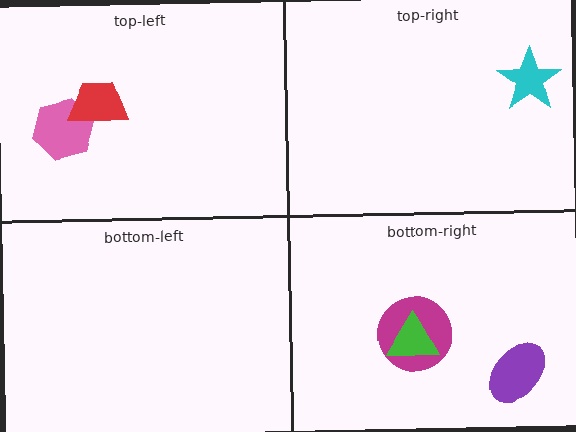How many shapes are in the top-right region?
1.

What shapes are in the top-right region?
The cyan star.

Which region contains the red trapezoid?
The top-left region.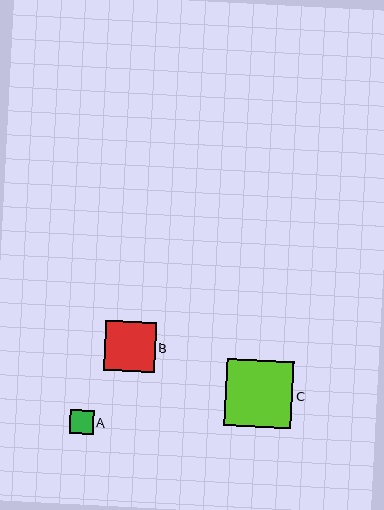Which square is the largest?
Square C is the largest with a size of approximately 67 pixels.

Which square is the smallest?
Square A is the smallest with a size of approximately 24 pixels.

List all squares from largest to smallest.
From largest to smallest: C, B, A.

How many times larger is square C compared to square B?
Square C is approximately 1.3 times the size of square B.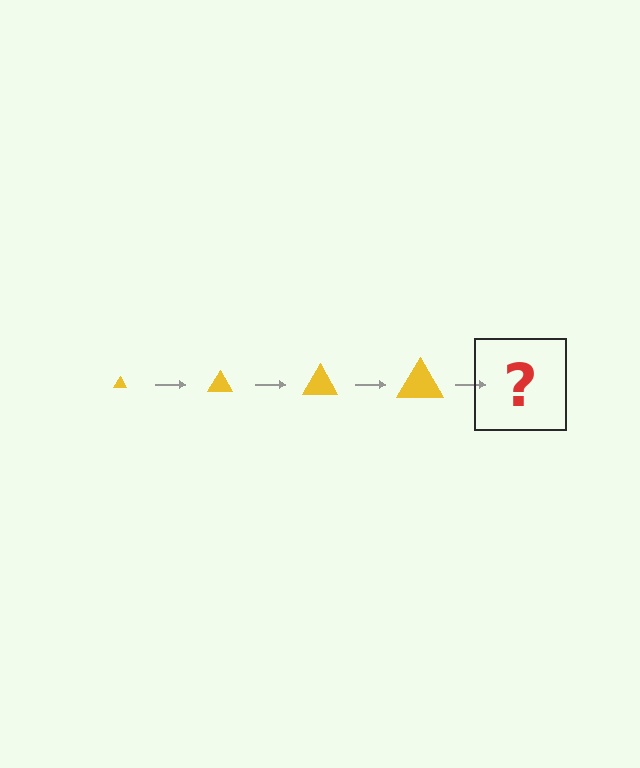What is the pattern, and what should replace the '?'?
The pattern is that the triangle gets progressively larger each step. The '?' should be a yellow triangle, larger than the previous one.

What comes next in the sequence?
The next element should be a yellow triangle, larger than the previous one.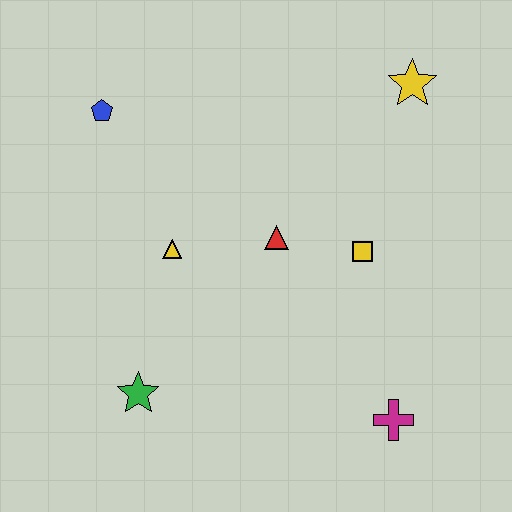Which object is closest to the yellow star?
The yellow square is closest to the yellow star.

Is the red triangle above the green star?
Yes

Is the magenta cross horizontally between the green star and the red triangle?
No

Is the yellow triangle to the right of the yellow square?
No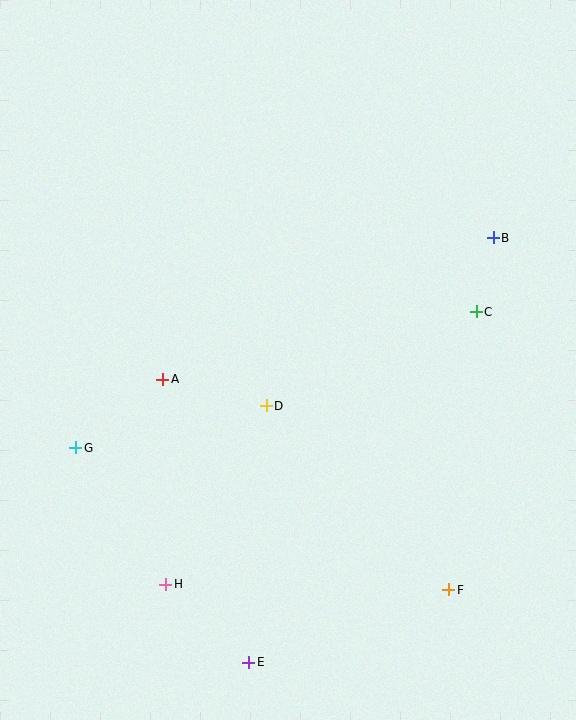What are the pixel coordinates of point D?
Point D is at (266, 406).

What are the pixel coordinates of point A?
Point A is at (163, 379).